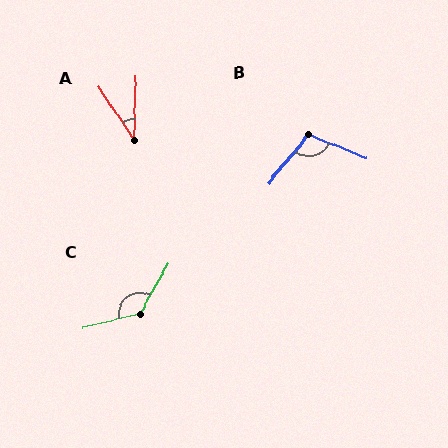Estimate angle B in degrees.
Approximately 106 degrees.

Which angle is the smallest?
A, at approximately 35 degrees.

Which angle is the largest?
C, at approximately 133 degrees.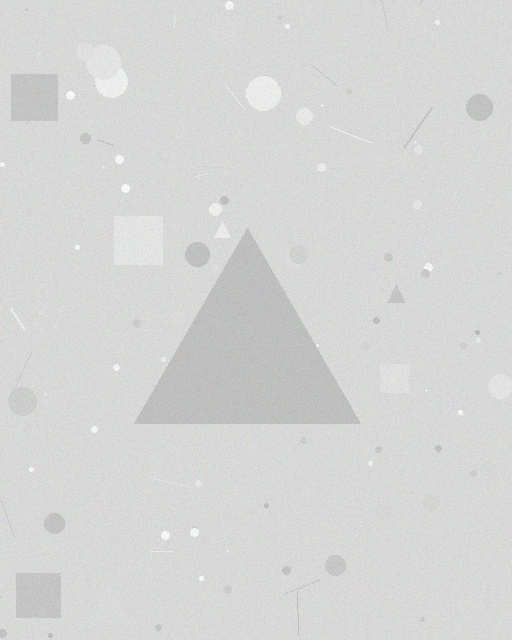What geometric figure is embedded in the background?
A triangle is embedded in the background.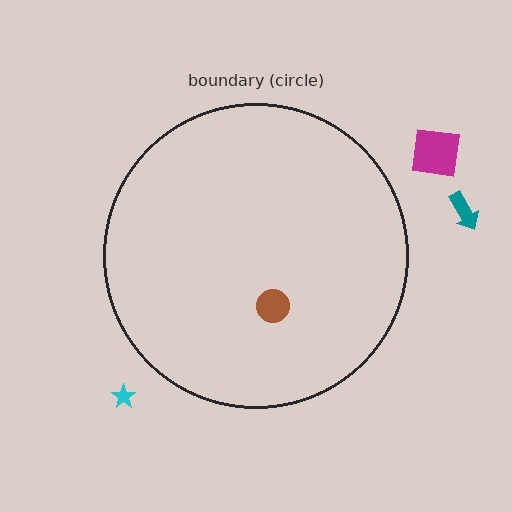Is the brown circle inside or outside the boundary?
Inside.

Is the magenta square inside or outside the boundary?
Outside.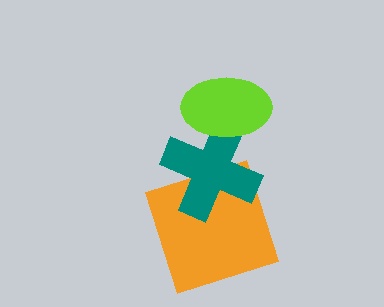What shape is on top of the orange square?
The teal cross is on top of the orange square.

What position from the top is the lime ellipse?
The lime ellipse is 1st from the top.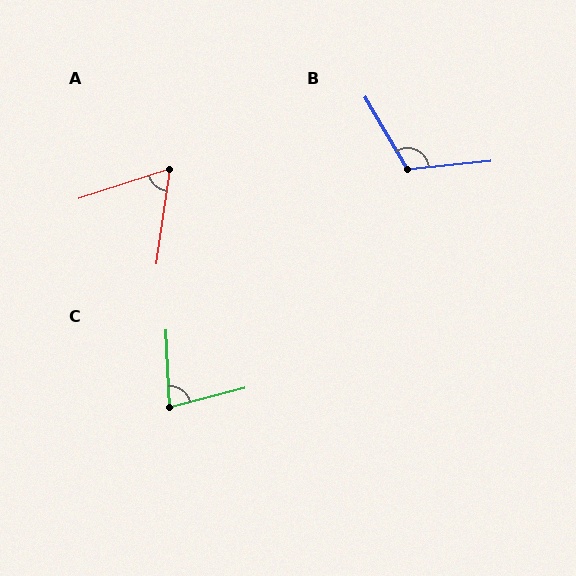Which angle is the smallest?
A, at approximately 64 degrees.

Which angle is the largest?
B, at approximately 114 degrees.